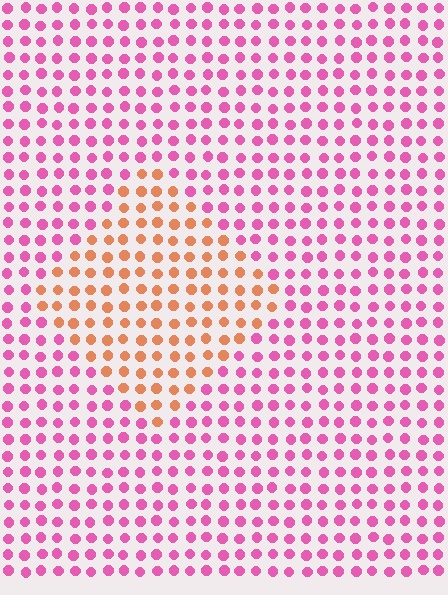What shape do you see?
I see a diamond.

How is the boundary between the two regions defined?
The boundary is defined purely by a slight shift in hue (about 56 degrees). Spacing, size, and orientation are identical on both sides.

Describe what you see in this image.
The image is filled with small pink elements in a uniform arrangement. A diamond-shaped region is visible where the elements are tinted to a slightly different hue, forming a subtle color boundary.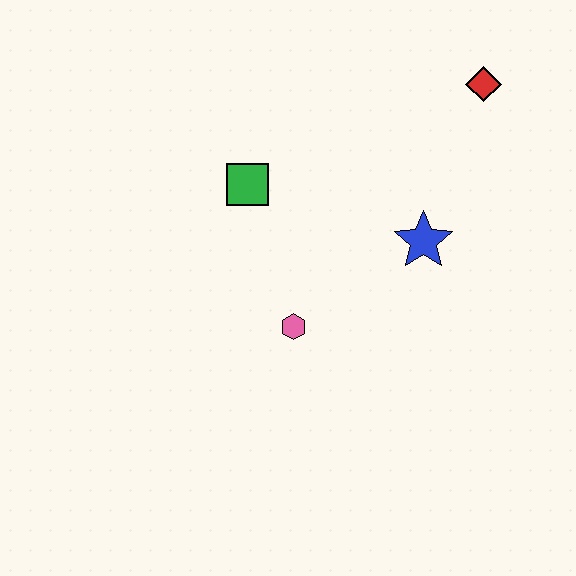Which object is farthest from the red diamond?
The pink hexagon is farthest from the red diamond.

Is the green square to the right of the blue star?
No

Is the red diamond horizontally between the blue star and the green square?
No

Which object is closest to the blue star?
The pink hexagon is closest to the blue star.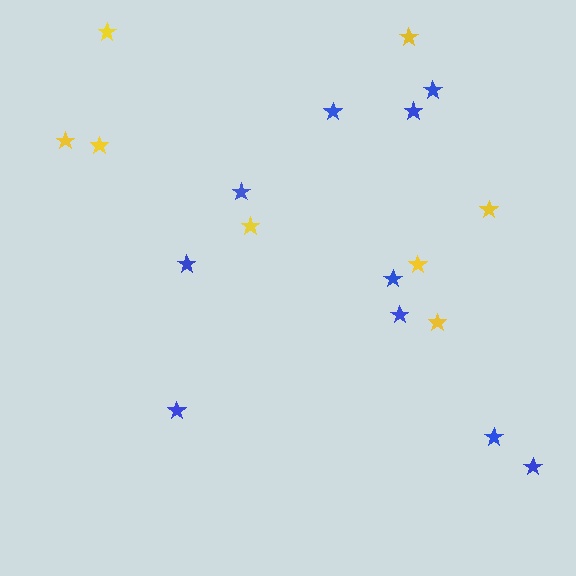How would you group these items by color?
There are 2 groups: one group of blue stars (10) and one group of yellow stars (8).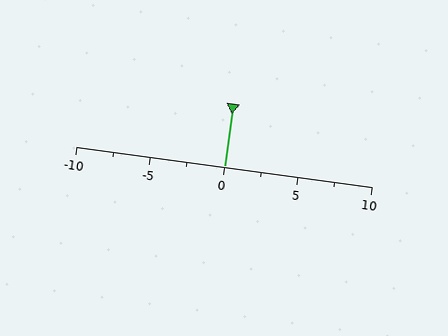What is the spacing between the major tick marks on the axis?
The major ticks are spaced 5 apart.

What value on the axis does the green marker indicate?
The marker indicates approximately 0.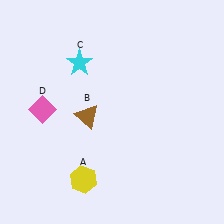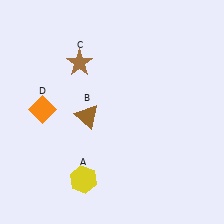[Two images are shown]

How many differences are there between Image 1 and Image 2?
There are 2 differences between the two images.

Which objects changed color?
C changed from cyan to brown. D changed from pink to orange.